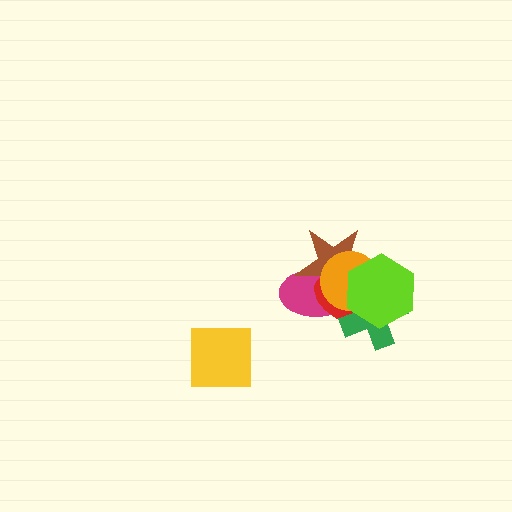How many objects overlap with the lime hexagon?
5 objects overlap with the lime hexagon.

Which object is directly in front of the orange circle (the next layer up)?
The green cross is directly in front of the orange circle.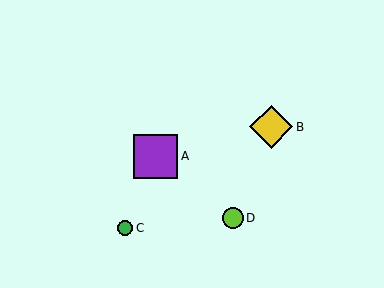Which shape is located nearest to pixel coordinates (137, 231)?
The green circle (labeled C) at (125, 228) is nearest to that location.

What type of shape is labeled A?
Shape A is a purple square.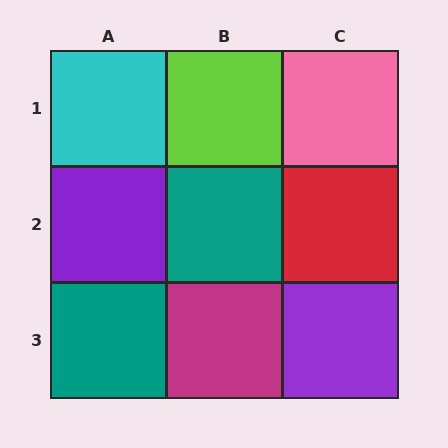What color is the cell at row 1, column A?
Cyan.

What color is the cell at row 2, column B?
Teal.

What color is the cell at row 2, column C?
Red.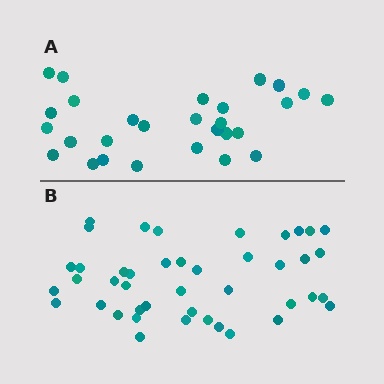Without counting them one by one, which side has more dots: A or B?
Region B (the bottom region) has more dots.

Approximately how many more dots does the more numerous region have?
Region B has approximately 15 more dots than region A.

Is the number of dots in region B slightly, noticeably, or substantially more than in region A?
Region B has substantially more. The ratio is roughly 1.5 to 1.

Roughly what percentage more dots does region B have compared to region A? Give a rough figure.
About 55% more.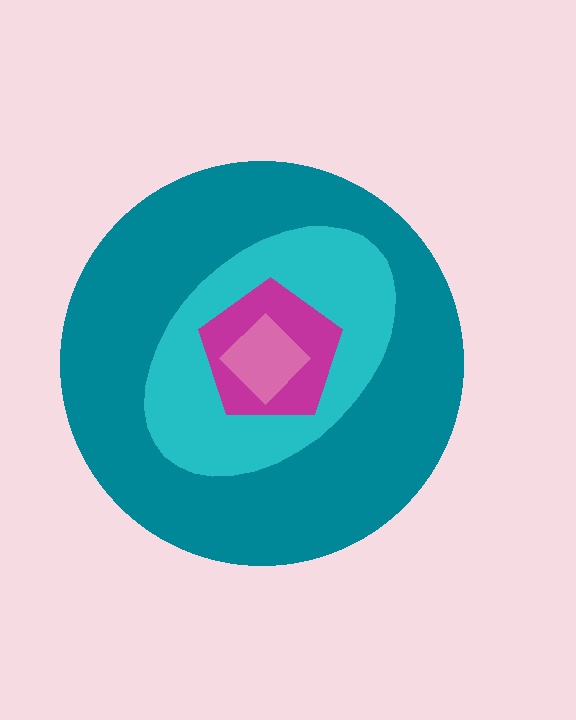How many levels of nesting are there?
4.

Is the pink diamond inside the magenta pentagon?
Yes.